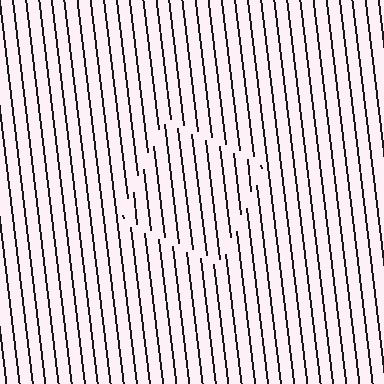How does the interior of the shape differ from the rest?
The interior of the shape contains the same grating, shifted by half a period — the contour is defined by the phase discontinuity where line-ends from the inner and outer gratings abut.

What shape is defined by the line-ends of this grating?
An illusory square. The interior of the shape contains the same grating, shifted by half a period — the contour is defined by the phase discontinuity where line-ends from the inner and outer gratings abut.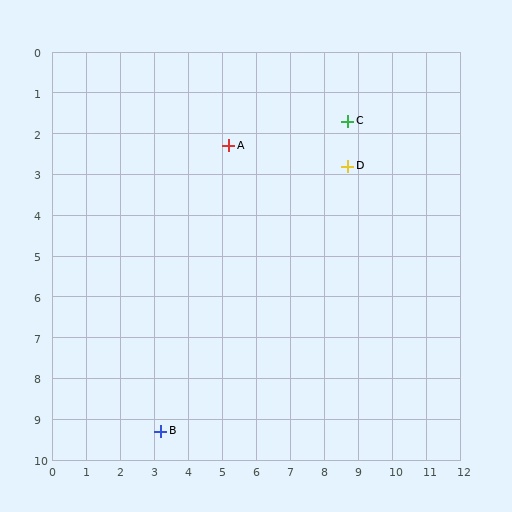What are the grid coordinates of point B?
Point B is at approximately (3.2, 9.3).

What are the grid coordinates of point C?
Point C is at approximately (8.7, 1.7).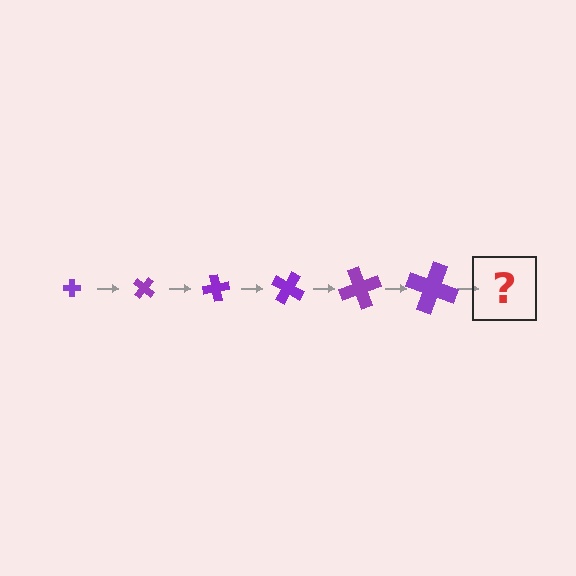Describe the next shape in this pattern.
It should be a cross, larger than the previous one and rotated 240 degrees from the start.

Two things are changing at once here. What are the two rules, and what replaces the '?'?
The two rules are that the cross grows larger each step and it rotates 40 degrees each step. The '?' should be a cross, larger than the previous one and rotated 240 degrees from the start.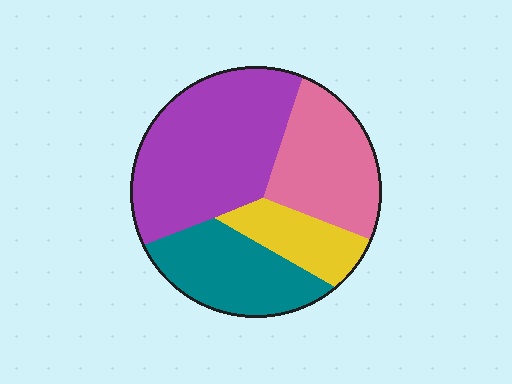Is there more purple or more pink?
Purple.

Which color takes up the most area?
Purple, at roughly 40%.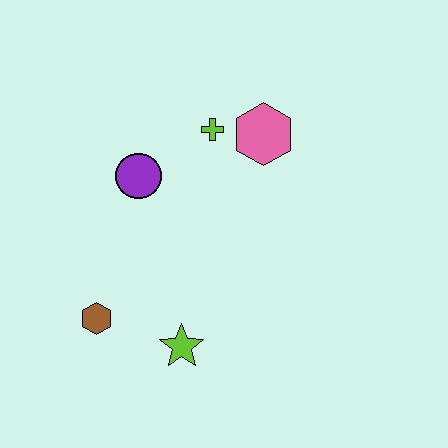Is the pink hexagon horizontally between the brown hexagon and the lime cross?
No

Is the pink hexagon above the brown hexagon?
Yes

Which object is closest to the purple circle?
The lime cross is closest to the purple circle.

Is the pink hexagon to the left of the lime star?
No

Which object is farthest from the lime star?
The pink hexagon is farthest from the lime star.